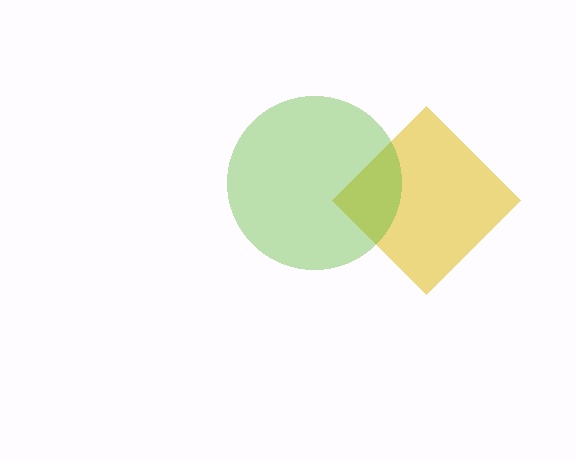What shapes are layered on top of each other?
The layered shapes are: a yellow diamond, a lime circle.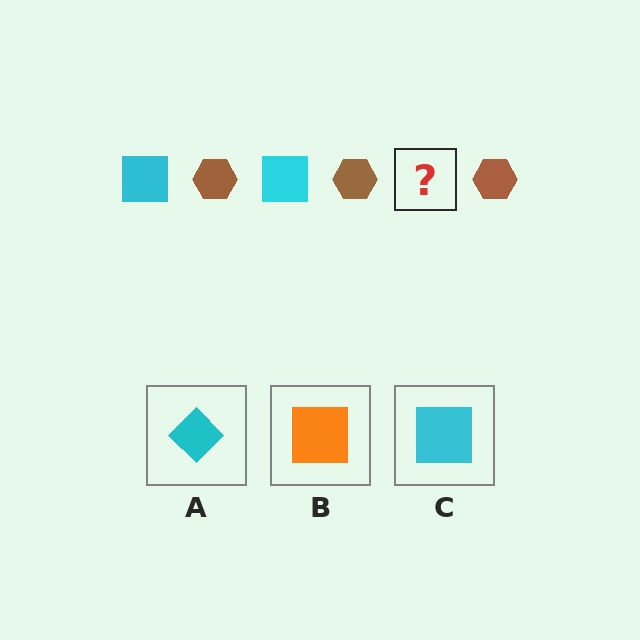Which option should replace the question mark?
Option C.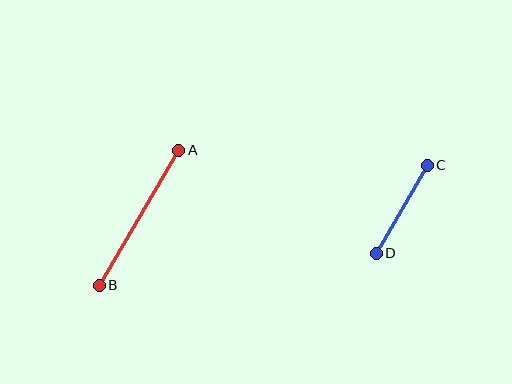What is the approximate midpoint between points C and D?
The midpoint is at approximately (402, 209) pixels.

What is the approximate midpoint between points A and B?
The midpoint is at approximately (139, 218) pixels.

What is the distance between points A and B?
The distance is approximately 157 pixels.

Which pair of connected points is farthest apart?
Points A and B are farthest apart.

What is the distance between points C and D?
The distance is approximately 102 pixels.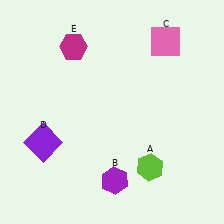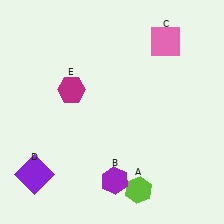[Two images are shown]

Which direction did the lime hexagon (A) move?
The lime hexagon (A) moved down.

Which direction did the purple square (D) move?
The purple square (D) moved down.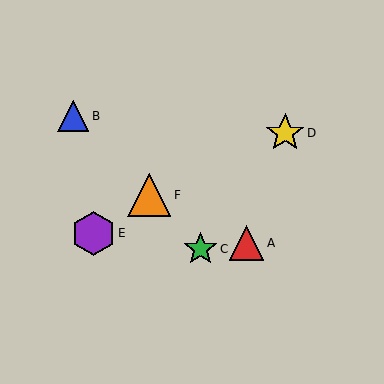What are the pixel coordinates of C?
Object C is at (200, 249).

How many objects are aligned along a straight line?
3 objects (B, C, F) are aligned along a straight line.